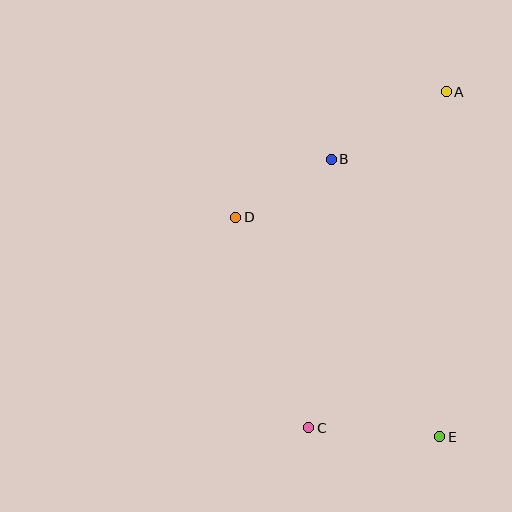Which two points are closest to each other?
Points B and D are closest to each other.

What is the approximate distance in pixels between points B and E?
The distance between B and E is approximately 298 pixels.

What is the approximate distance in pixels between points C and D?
The distance between C and D is approximately 223 pixels.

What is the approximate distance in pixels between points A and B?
The distance between A and B is approximately 133 pixels.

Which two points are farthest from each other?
Points A and C are farthest from each other.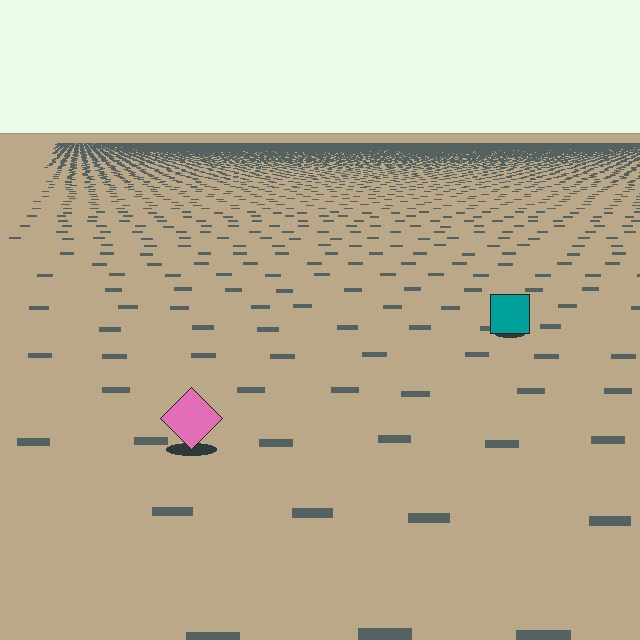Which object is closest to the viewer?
The pink diamond is closest. The texture marks near it are larger and more spread out.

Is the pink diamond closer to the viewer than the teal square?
Yes. The pink diamond is closer — you can tell from the texture gradient: the ground texture is coarser near it.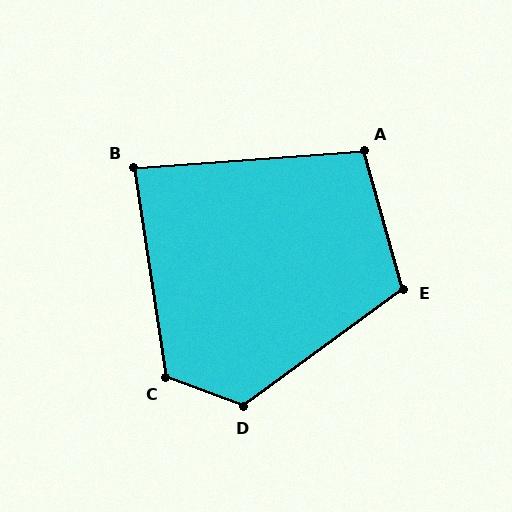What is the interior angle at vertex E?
Approximately 111 degrees (obtuse).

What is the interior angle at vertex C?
Approximately 119 degrees (obtuse).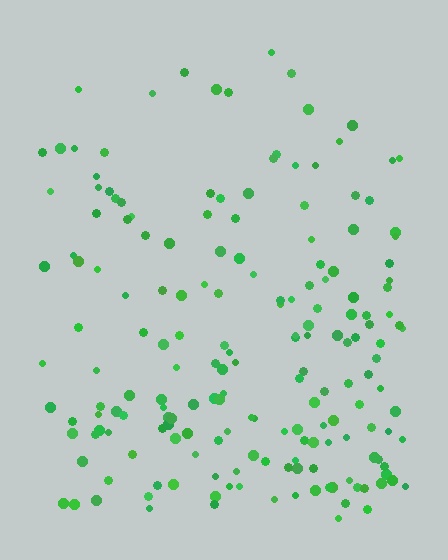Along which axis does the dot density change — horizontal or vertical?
Vertical.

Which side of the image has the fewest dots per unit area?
The top.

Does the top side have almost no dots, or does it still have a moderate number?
Still a moderate number, just noticeably fewer than the bottom.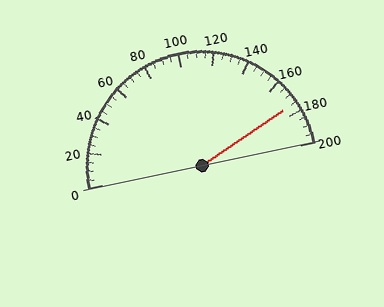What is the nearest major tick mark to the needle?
The nearest major tick mark is 180.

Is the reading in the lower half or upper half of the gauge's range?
The reading is in the upper half of the range (0 to 200).